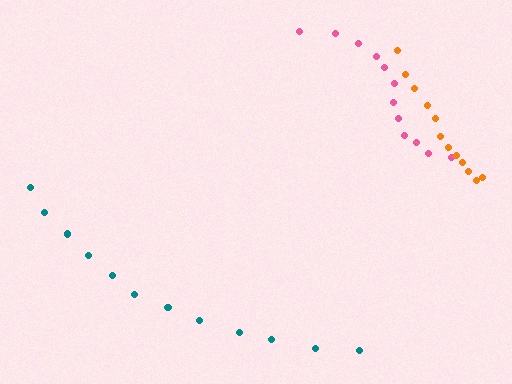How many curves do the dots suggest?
There are 3 distinct paths.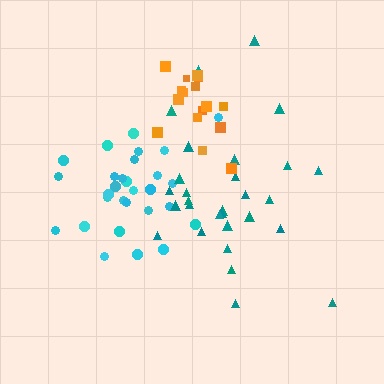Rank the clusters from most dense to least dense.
orange, cyan, teal.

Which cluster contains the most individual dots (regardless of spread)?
Cyan (30).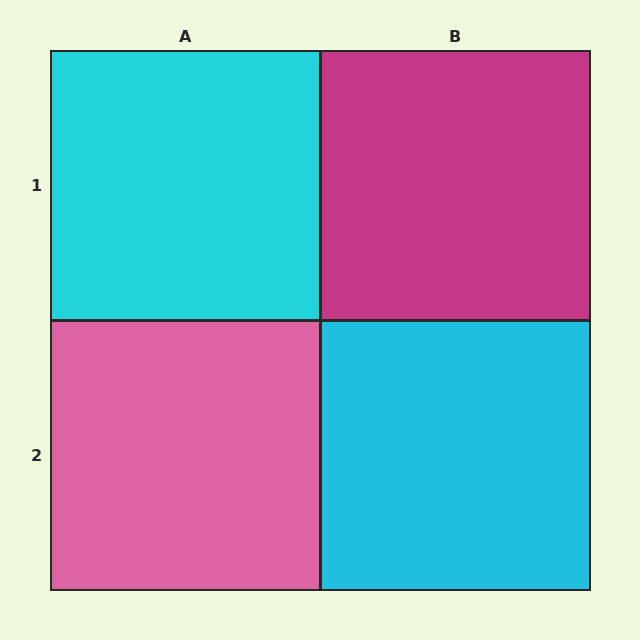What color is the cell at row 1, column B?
Magenta.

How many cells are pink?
1 cell is pink.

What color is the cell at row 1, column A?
Cyan.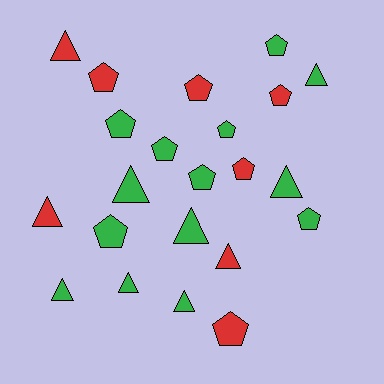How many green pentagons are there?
There are 7 green pentagons.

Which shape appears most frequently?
Pentagon, with 12 objects.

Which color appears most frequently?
Green, with 14 objects.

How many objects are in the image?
There are 22 objects.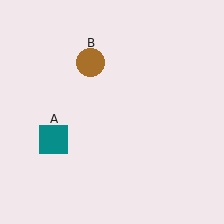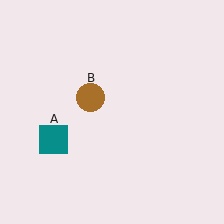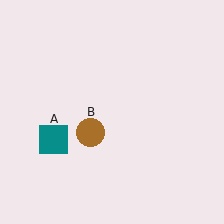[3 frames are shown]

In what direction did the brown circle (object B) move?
The brown circle (object B) moved down.